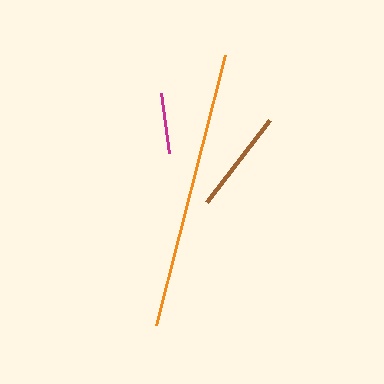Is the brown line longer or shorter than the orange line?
The orange line is longer than the brown line.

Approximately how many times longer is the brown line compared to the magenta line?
The brown line is approximately 1.7 times the length of the magenta line.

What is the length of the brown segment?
The brown segment is approximately 103 pixels long.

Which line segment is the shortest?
The magenta line is the shortest at approximately 61 pixels.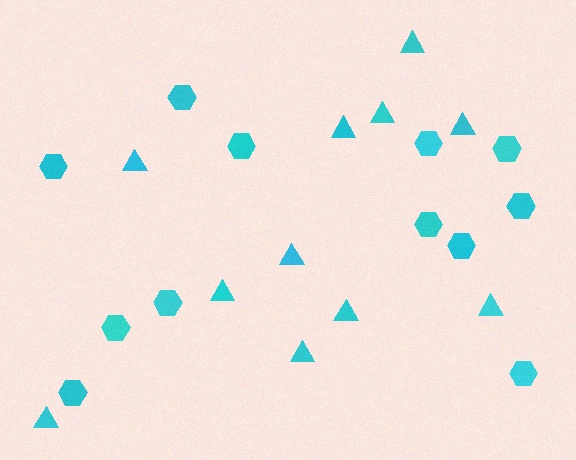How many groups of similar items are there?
There are 2 groups: one group of hexagons (12) and one group of triangles (11).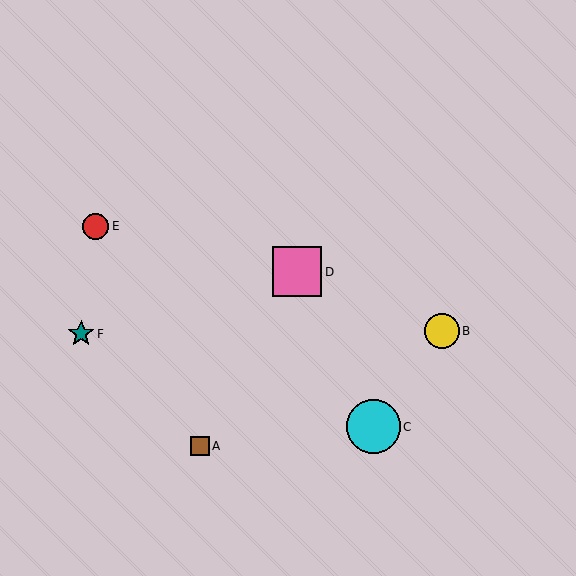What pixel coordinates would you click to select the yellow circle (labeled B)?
Click at (442, 331) to select the yellow circle B.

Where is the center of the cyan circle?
The center of the cyan circle is at (373, 427).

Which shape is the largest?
The cyan circle (labeled C) is the largest.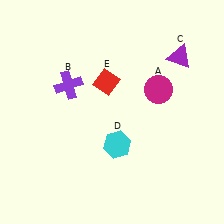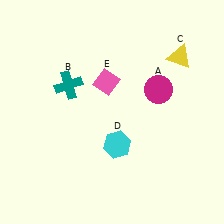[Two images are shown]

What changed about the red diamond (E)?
In Image 1, E is red. In Image 2, it changed to pink.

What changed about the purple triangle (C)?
In Image 1, C is purple. In Image 2, it changed to yellow.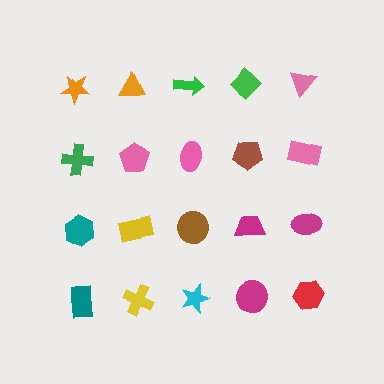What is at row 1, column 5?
A pink triangle.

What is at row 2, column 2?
A pink pentagon.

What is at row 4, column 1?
A teal rectangle.